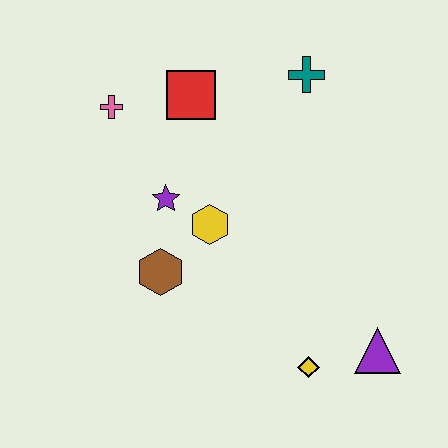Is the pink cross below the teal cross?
Yes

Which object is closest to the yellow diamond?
The purple triangle is closest to the yellow diamond.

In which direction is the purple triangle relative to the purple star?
The purple triangle is to the right of the purple star.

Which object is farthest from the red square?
The purple triangle is farthest from the red square.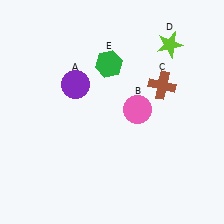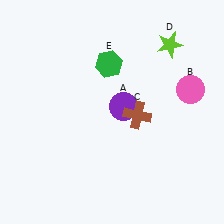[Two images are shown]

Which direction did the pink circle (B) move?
The pink circle (B) moved right.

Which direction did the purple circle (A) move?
The purple circle (A) moved right.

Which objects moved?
The objects that moved are: the purple circle (A), the pink circle (B), the brown cross (C).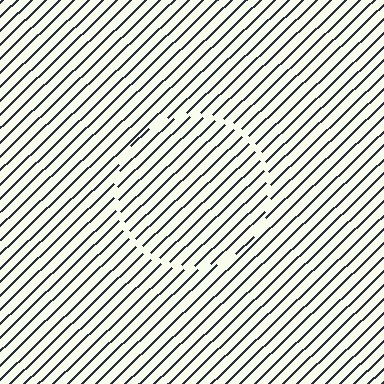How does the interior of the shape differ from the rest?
The interior of the shape contains the same grating, shifted by half a period — the contour is defined by the phase discontinuity where line-ends from the inner and outer gratings abut.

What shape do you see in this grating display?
An illusory circle. The interior of the shape contains the same grating, shifted by half a period — the contour is defined by the phase discontinuity where line-ends from the inner and outer gratings abut.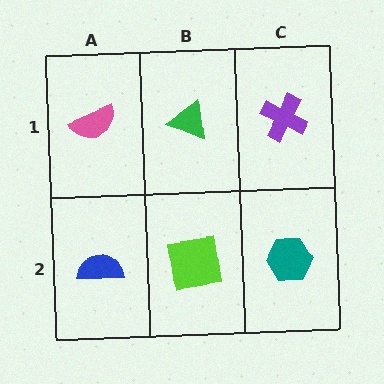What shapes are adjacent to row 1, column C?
A teal hexagon (row 2, column C), a green triangle (row 1, column B).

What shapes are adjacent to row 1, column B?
A lime square (row 2, column B), a pink semicircle (row 1, column A), a purple cross (row 1, column C).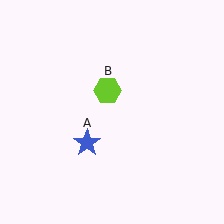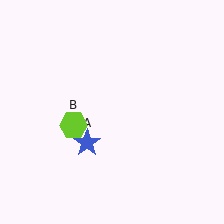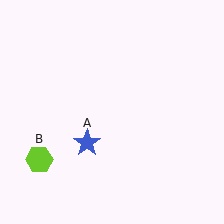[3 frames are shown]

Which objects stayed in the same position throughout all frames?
Blue star (object A) remained stationary.